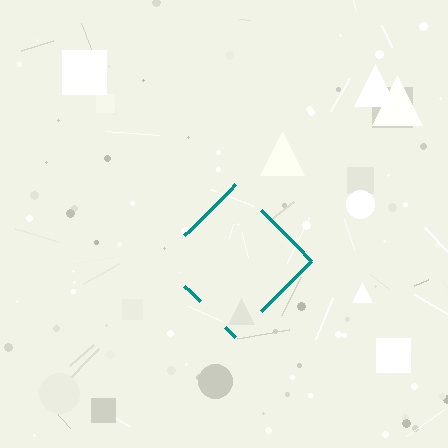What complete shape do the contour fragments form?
The contour fragments form a diamond.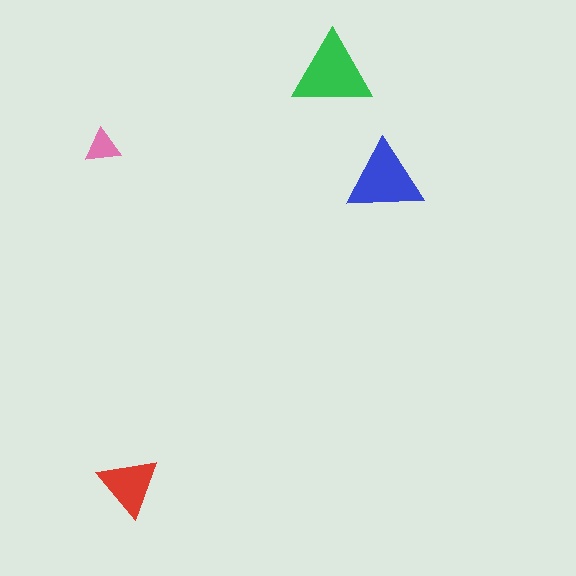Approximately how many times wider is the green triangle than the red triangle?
About 1.5 times wider.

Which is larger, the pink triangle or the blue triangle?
The blue one.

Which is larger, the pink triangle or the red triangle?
The red one.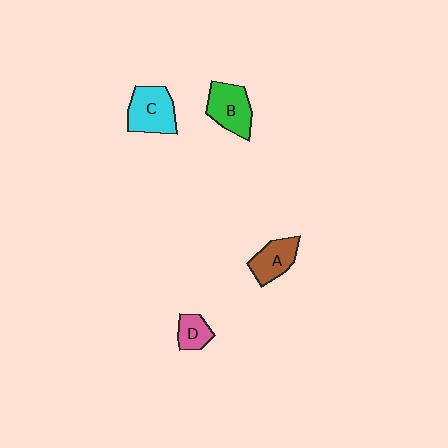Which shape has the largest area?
Shape C (cyan).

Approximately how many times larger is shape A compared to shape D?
Approximately 1.4 times.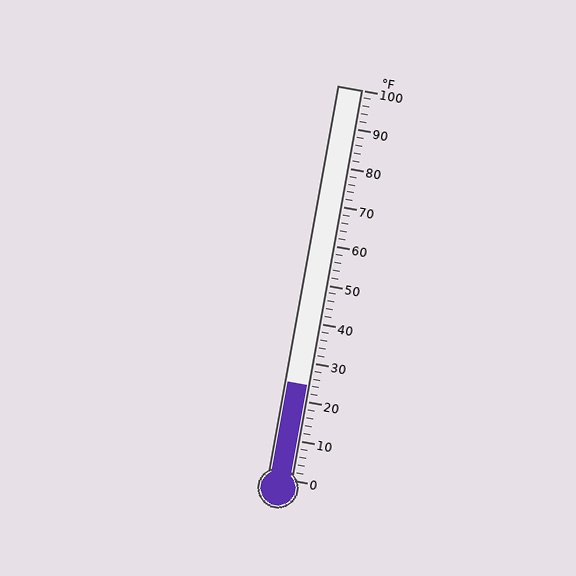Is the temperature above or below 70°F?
The temperature is below 70°F.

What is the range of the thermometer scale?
The thermometer scale ranges from 0°F to 100°F.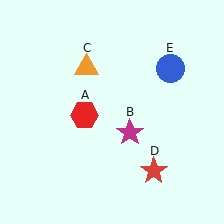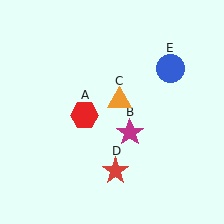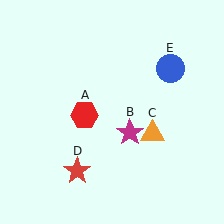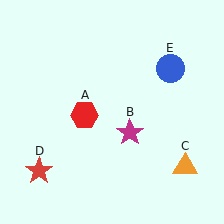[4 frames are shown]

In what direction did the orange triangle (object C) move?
The orange triangle (object C) moved down and to the right.